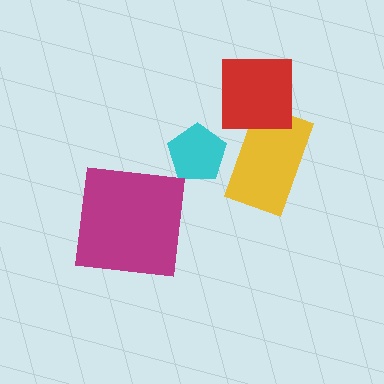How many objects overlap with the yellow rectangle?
2 objects overlap with the yellow rectangle.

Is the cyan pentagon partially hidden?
Yes, it is partially covered by another shape.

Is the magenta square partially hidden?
No, no other shape covers it.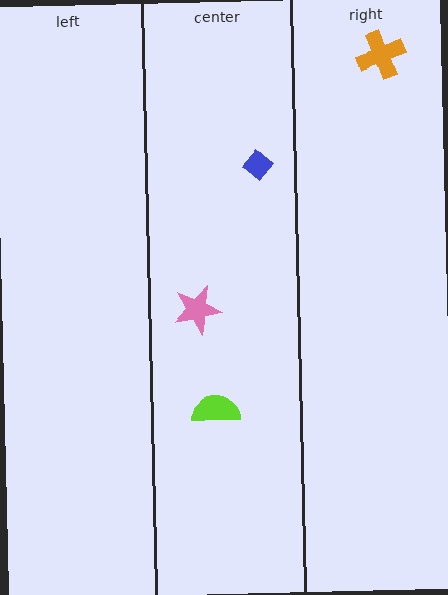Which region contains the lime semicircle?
The center region.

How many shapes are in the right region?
1.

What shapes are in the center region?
The blue diamond, the pink star, the lime semicircle.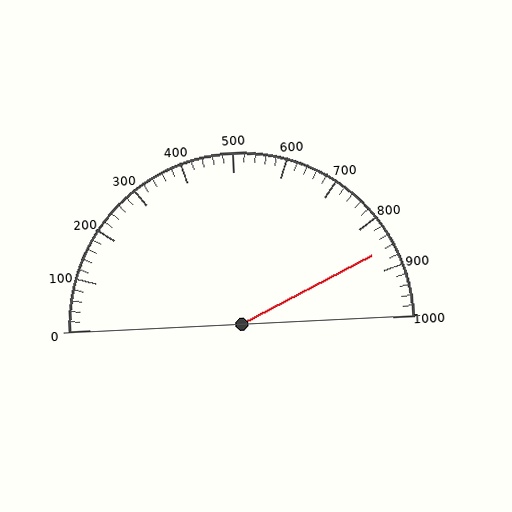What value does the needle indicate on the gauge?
The needle indicates approximately 860.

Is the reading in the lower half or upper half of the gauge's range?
The reading is in the upper half of the range (0 to 1000).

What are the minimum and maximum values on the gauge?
The gauge ranges from 0 to 1000.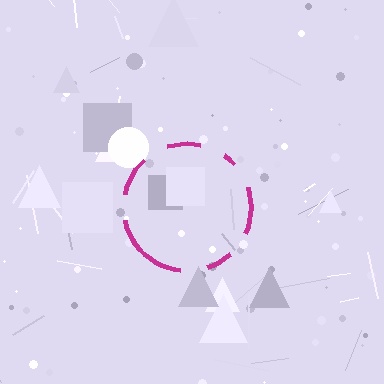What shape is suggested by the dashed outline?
The dashed outline suggests a circle.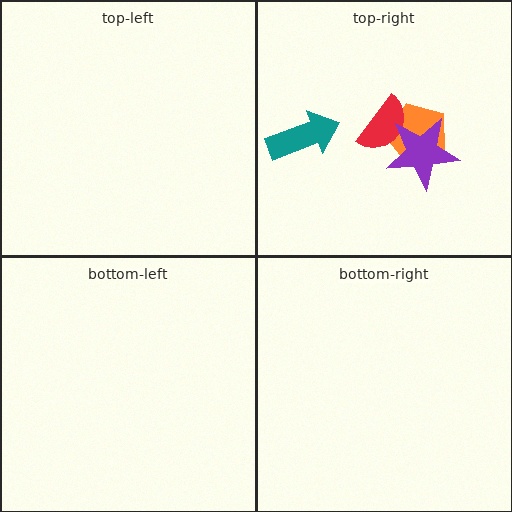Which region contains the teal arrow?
The top-right region.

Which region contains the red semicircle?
The top-right region.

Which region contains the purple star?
The top-right region.